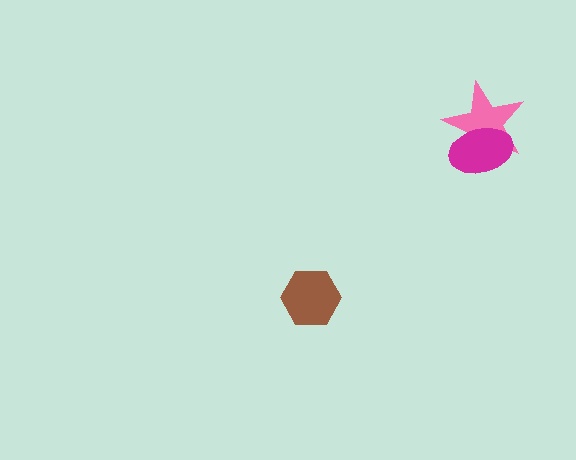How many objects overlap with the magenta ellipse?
1 object overlaps with the magenta ellipse.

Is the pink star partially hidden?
Yes, it is partially covered by another shape.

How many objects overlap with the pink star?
1 object overlaps with the pink star.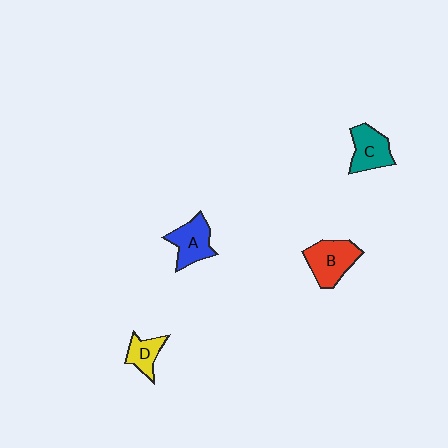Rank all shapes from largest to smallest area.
From largest to smallest: B (red), A (blue), C (teal), D (yellow).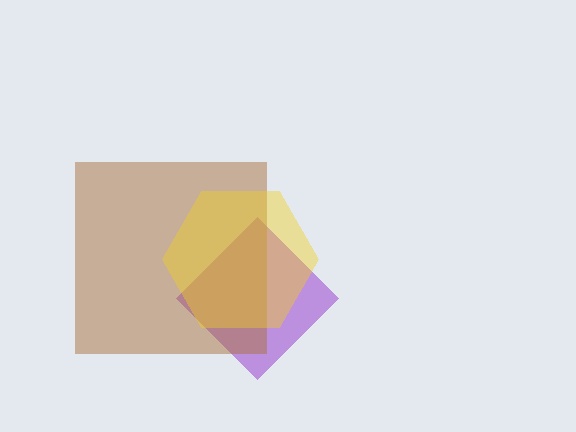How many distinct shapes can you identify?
There are 3 distinct shapes: a purple diamond, a brown square, a yellow hexagon.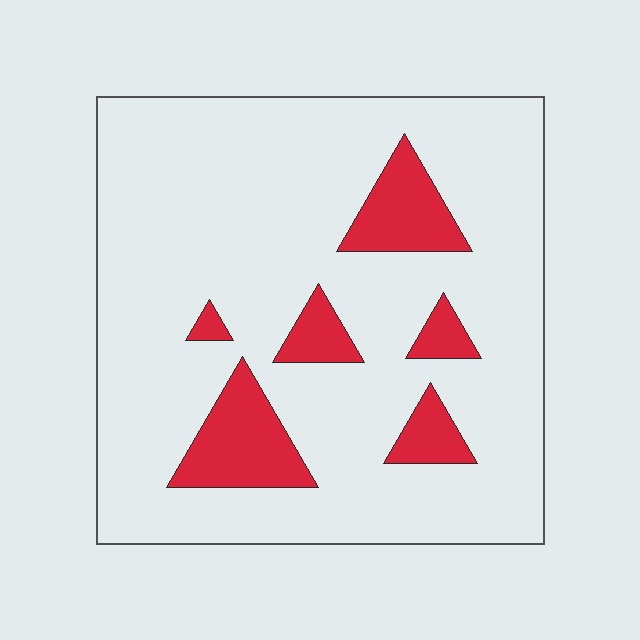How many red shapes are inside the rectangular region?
6.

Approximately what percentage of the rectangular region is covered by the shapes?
Approximately 15%.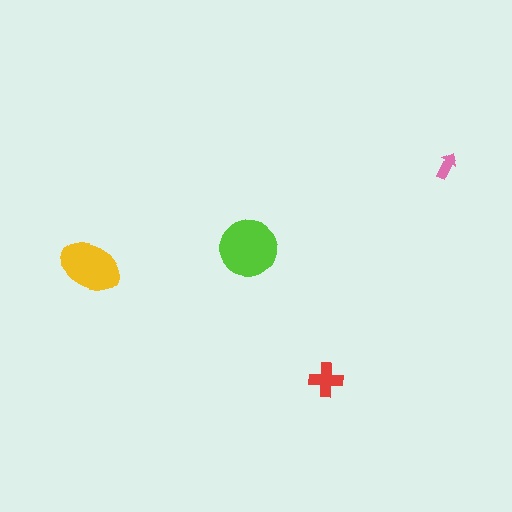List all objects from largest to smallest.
The lime circle, the yellow ellipse, the red cross, the pink arrow.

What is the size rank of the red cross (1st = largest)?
3rd.